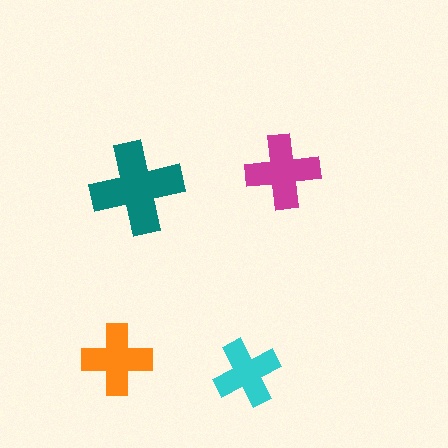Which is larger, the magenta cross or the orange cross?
The magenta one.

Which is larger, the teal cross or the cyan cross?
The teal one.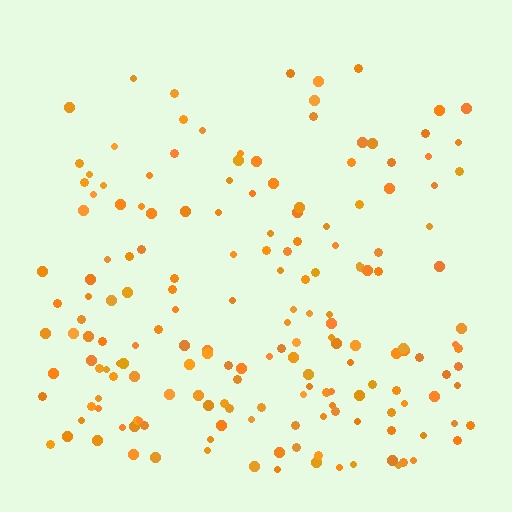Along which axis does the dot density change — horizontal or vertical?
Vertical.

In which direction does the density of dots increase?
From top to bottom, with the bottom side densest.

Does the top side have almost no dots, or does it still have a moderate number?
Still a moderate number, just noticeably fewer than the bottom.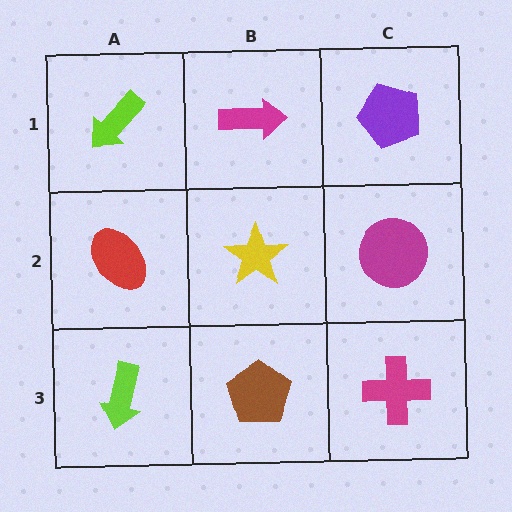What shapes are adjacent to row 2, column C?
A purple pentagon (row 1, column C), a magenta cross (row 3, column C), a yellow star (row 2, column B).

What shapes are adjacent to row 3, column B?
A yellow star (row 2, column B), a lime arrow (row 3, column A), a magenta cross (row 3, column C).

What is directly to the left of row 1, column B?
A lime arrow.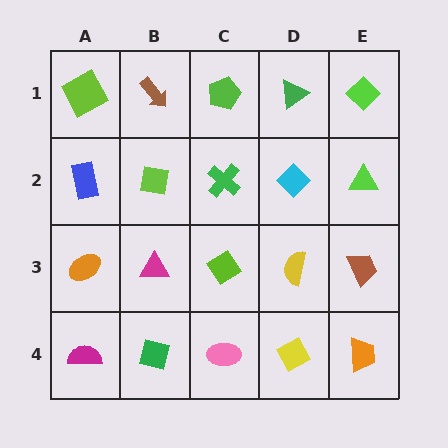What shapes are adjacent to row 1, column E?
A lime triangle (row 2, column E), a green triangle (row 1, column D).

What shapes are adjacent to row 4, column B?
A magenta triangle (row 3, column B), a magenta semicircle (row 4, column A), a pink ellipse (row 4, column C).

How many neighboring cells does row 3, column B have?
4.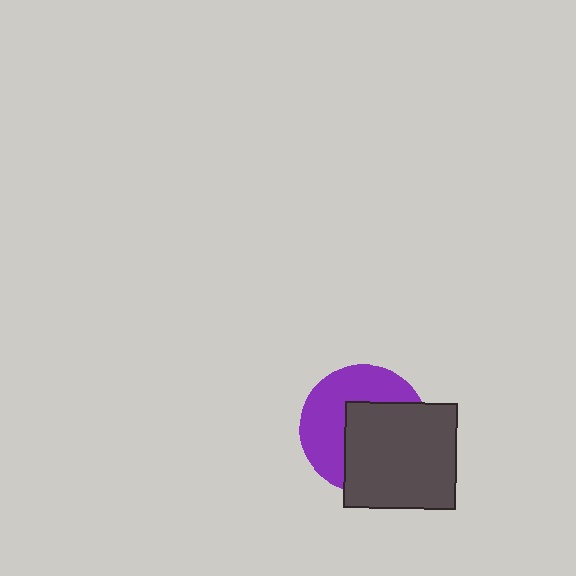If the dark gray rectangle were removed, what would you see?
You would see the complete purple circle.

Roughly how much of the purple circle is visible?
About half of it is visible (roughly 49%).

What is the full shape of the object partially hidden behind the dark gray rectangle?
The partially hidden object is a purple circle.